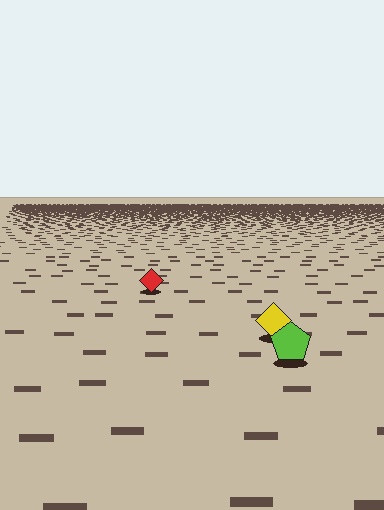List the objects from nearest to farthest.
From nearest to farthest: the lime pentagon, the yellow diamond, the red diamond.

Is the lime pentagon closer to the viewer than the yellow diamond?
Yes. The lime pentagon is closer — you can tell from the texture gradient: the ground texture is coarser near it.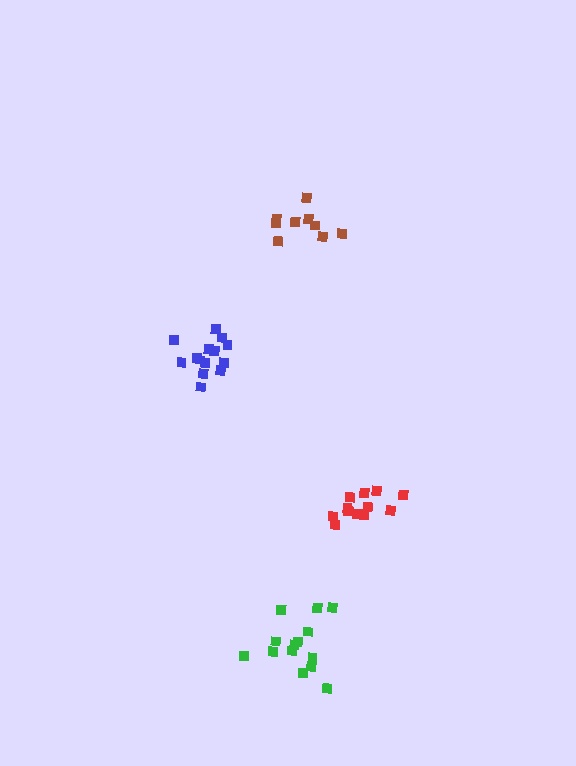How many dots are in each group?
Group 1: 12 dots, Group 2: 14 dots, Group 3: 9 dots, Group 4: 14 dots (49 total).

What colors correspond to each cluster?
The clusters are colored: red, blue, brown, green.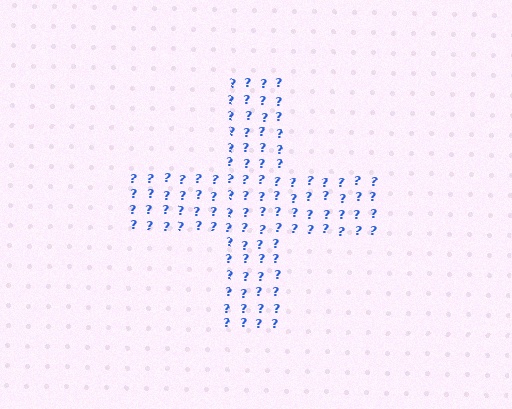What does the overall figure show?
The overall figure shows a cross.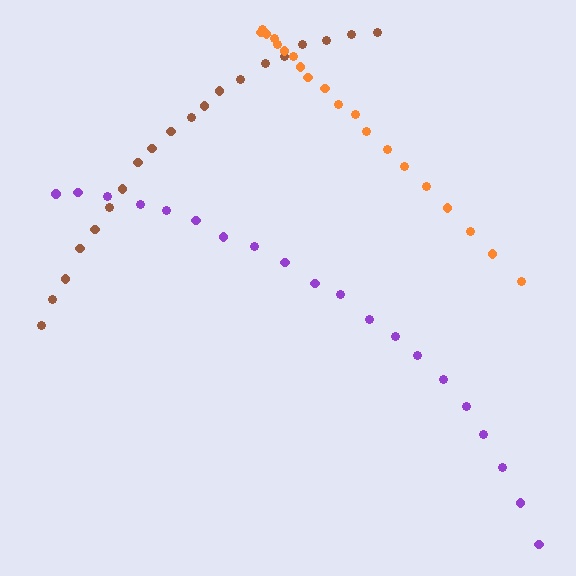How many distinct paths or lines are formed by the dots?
There are 3 distinct paths.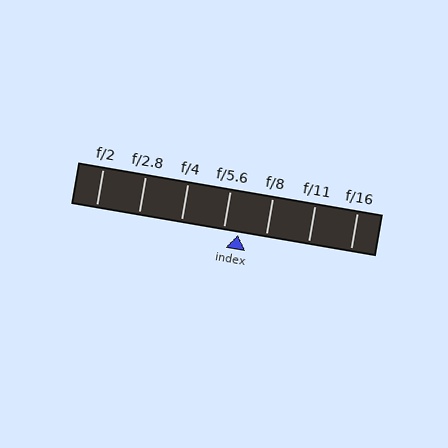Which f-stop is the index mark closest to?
The index mark is closest to f/5.6.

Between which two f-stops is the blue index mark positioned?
The index mark is between f/5.6 and f/8.